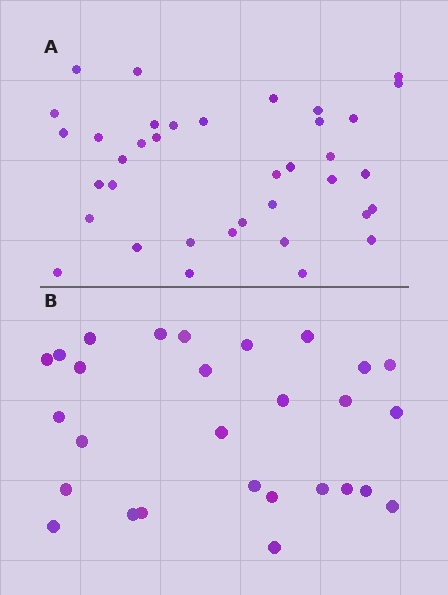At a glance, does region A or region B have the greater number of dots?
Region A (the top region) has more dots.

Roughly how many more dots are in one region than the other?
Region A has roughly 8 or so more dots than region B.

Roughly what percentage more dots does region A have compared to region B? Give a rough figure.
About 30% more.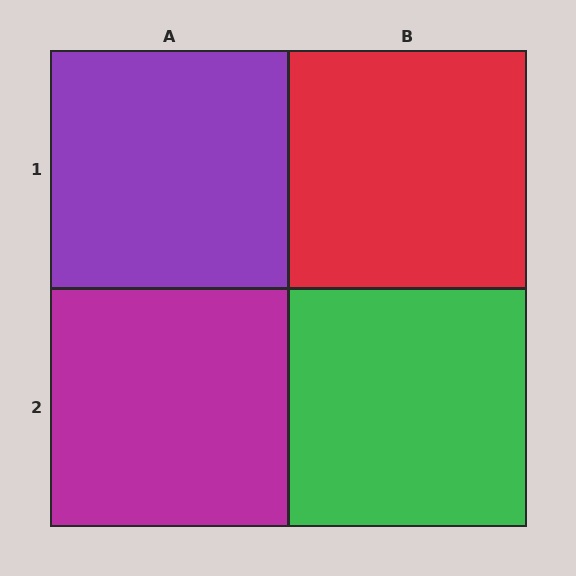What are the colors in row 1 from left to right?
Purple, red.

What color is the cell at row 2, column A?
Magenta.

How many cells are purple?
1 cell is purple.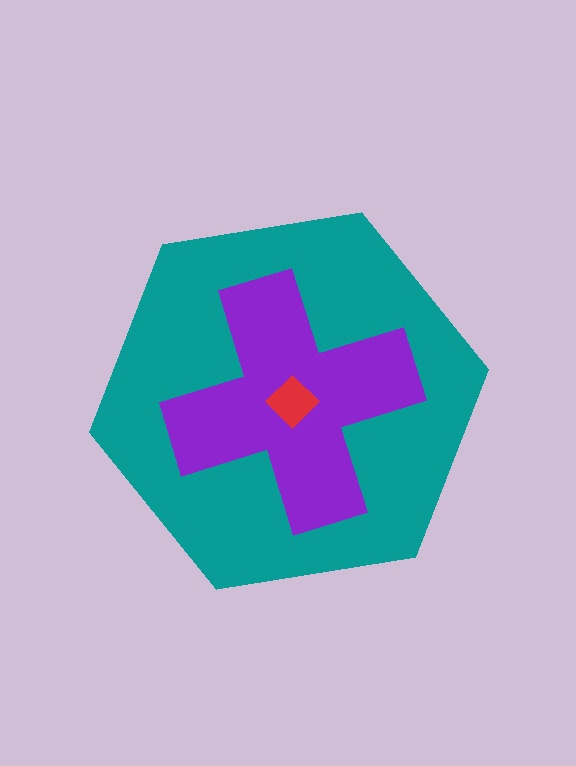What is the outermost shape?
The teal hexagon.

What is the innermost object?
The red diamond.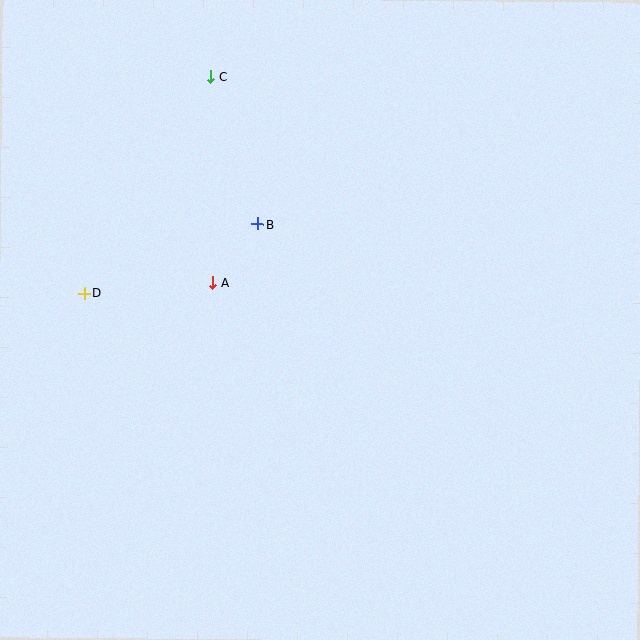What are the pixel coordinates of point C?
Point C is at (211, 77).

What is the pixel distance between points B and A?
The distance between B and A is 74 pixels.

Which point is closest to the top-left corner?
Point C is closest to the top-left corner.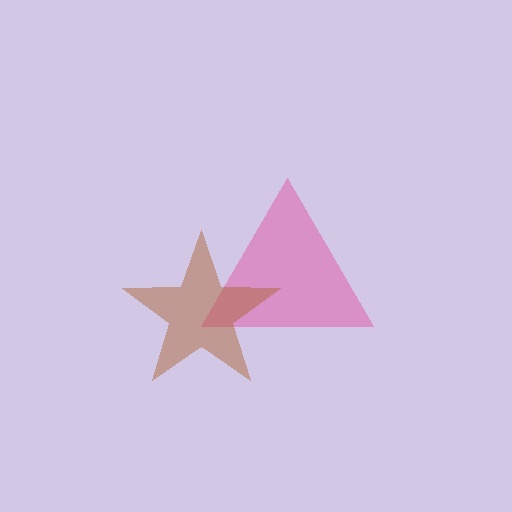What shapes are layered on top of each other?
The layered shapes are: a pink triangle, a brown star.